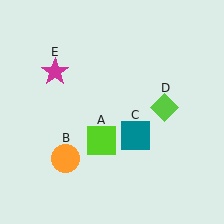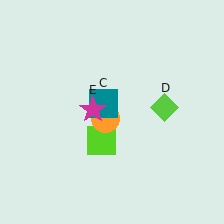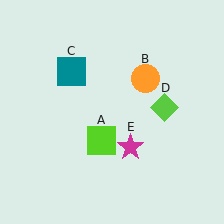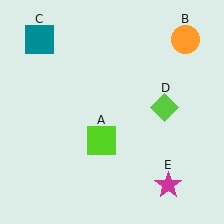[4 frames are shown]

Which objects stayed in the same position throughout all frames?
Lime square (object A) and lime diamond (object D) remained stationary.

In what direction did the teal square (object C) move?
The teal square (object C) moved up and to the left.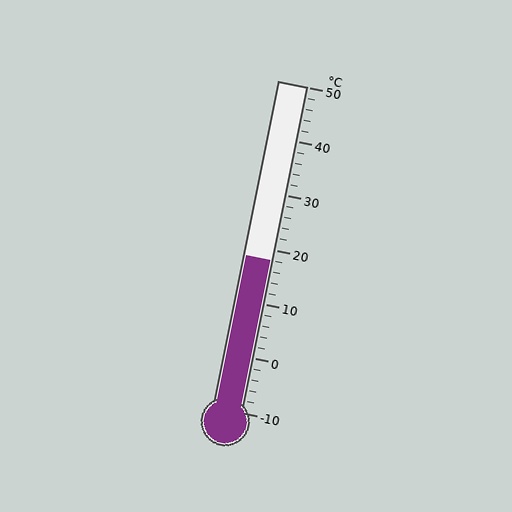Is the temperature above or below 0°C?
The temperature is above 0°C.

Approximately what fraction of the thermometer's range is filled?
The thermometer is filled to approximately 45% of its range.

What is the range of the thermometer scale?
The thermometer scale ranges from -10°C to 50°C.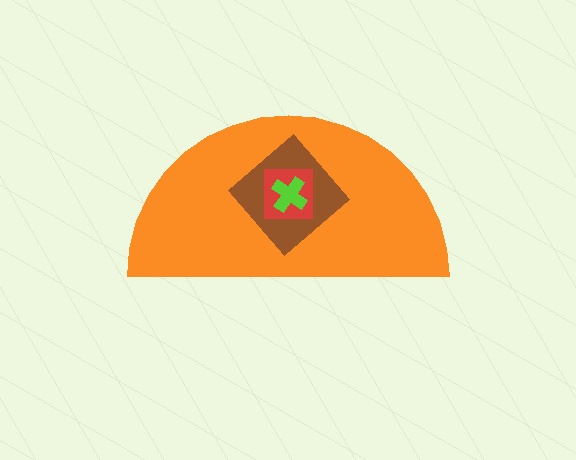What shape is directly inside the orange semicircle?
The brown diamond.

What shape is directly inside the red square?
The lime cross.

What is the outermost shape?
The orange semicircle.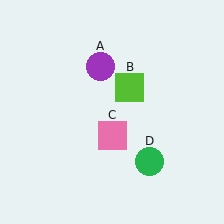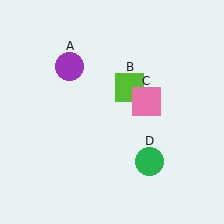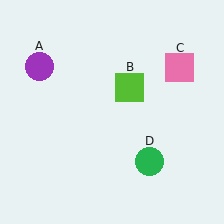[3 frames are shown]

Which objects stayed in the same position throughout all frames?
Lime square (object B) and green circle (object D) remained stationary.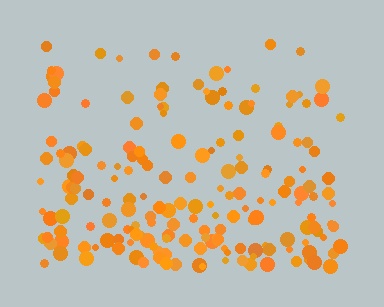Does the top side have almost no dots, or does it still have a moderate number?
Still a moderate number, just noticeably fewer than the bottom.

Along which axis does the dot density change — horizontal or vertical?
Vertical.